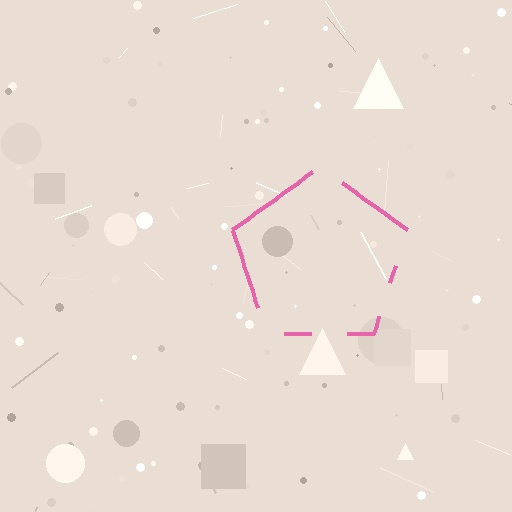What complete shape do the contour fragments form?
The contour fragments form a pentagon.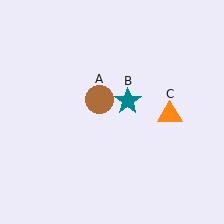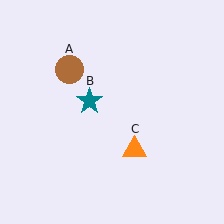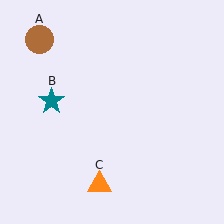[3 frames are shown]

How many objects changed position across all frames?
3 objects changed position: brown circle (object A), teal star (object B), orange triangle (object C).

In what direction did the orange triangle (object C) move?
The orange triangle (object C) moved down and to the left.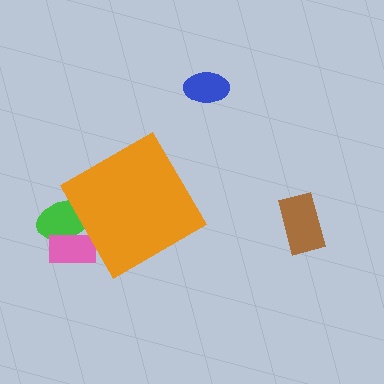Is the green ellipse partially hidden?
Yes, the green ellipse is partially hidden behind the orange diamond.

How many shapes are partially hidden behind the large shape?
2 shapes are partially hidden.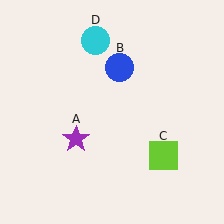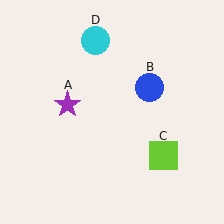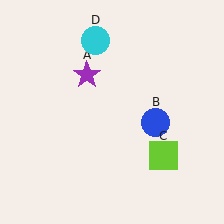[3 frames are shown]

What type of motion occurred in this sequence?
The purple star (object A), blue circle (object B) rotated clockwise around the center of the scene.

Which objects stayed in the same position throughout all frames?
Lime square (object C) and cyan circle (object D) remained stationary.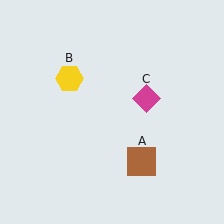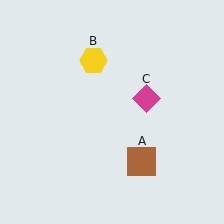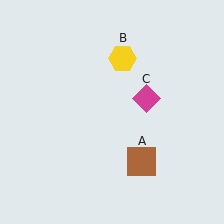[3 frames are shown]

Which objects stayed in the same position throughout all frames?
Brown square (object A) and magenta diamond (object C) remained stationary.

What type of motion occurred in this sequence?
The yellow hexagon (object B) rotated clockwise around the center of the scene.